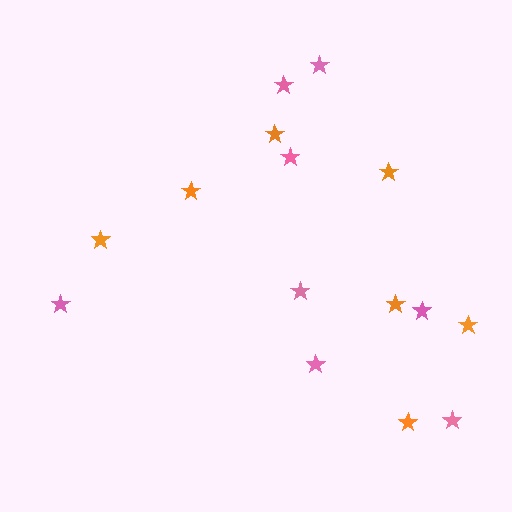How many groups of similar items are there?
There are 2 groups: one group of pink stars (8) and one group of orange stars (7).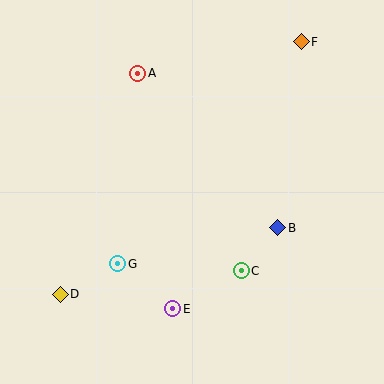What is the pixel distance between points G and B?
The distance between G and B is 164 pixels.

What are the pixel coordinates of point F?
Point F is at (301, 42).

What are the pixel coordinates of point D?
Point D is at (60, 294).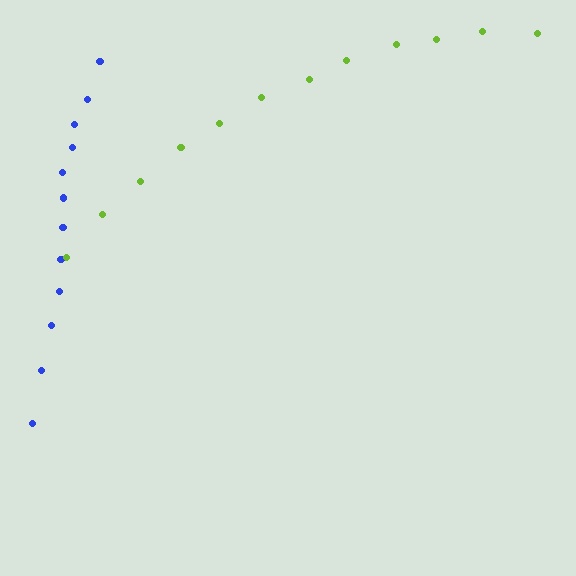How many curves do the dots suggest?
There are 2 distinct paths.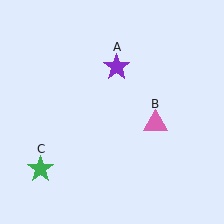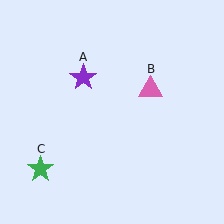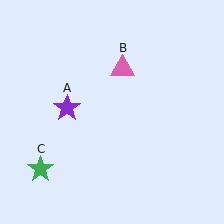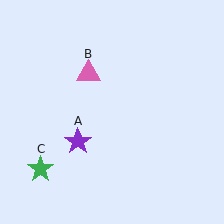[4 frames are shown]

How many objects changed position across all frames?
2 objects changed position: purple star (object A), pink triangle (object B).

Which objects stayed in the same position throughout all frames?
Green star (object C) remained stationary.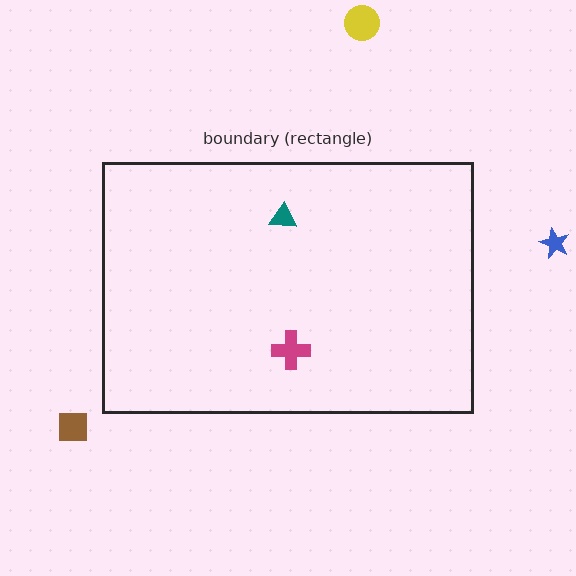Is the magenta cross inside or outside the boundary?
Inside.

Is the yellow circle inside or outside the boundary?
Outside.